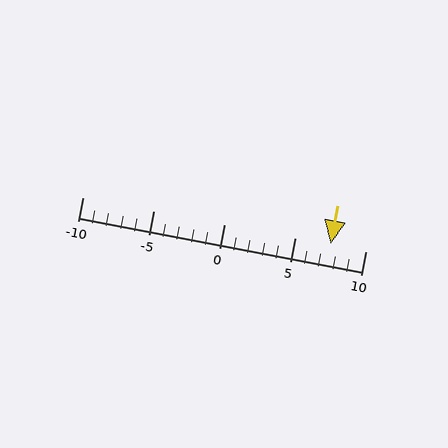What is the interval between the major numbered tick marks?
The major tick marks are spaced 5 units apart.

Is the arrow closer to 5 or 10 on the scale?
The arrow is closer to 10.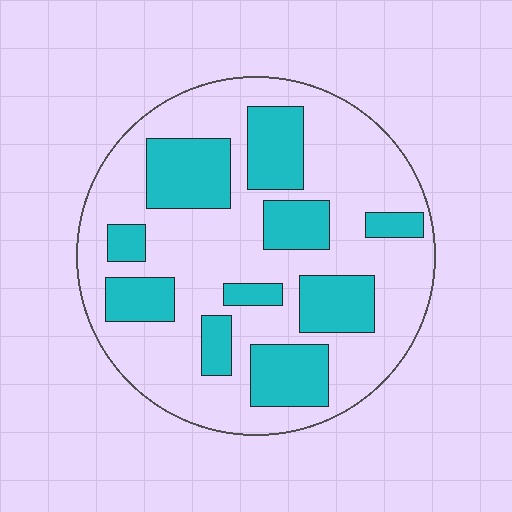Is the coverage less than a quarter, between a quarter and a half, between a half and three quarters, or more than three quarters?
Between a quarter and a half.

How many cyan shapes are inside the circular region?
10.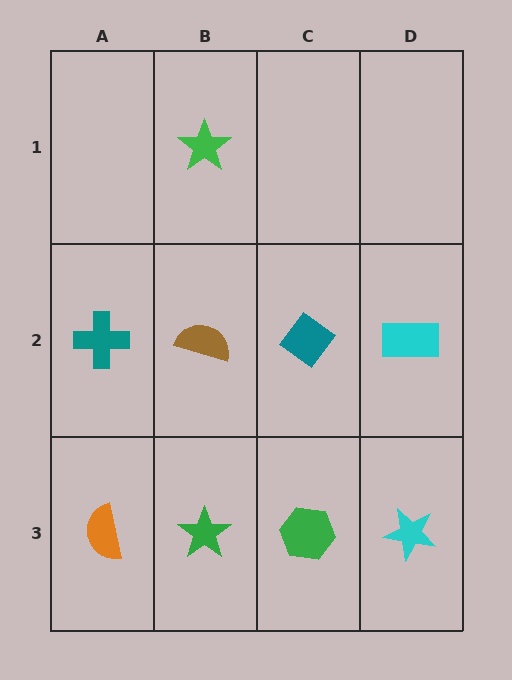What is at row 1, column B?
A green star.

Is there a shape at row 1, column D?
No, that cell is empty.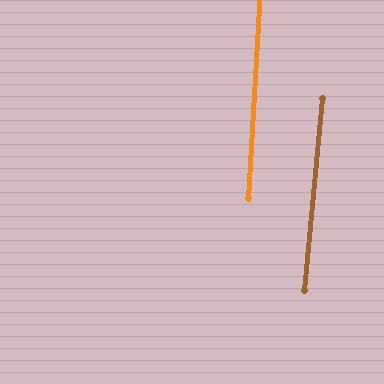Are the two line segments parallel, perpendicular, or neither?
Parallel — their directions differ by only 1.9°.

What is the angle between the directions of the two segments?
Approximately 2 degrees.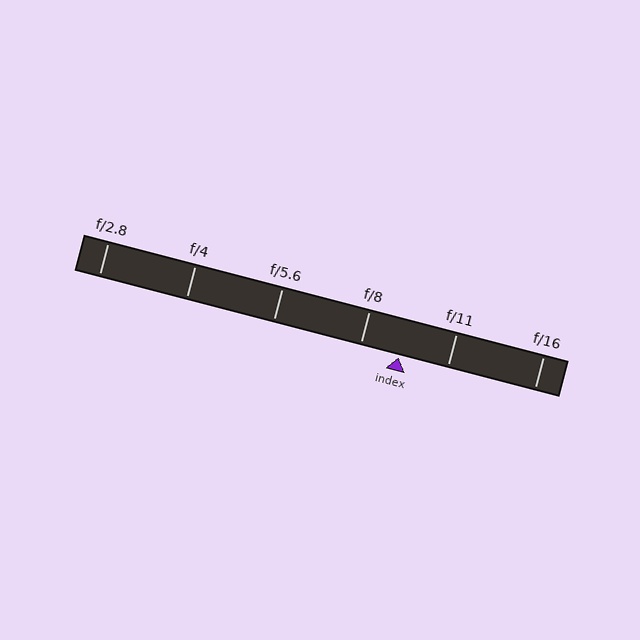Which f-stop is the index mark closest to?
The index mark is closest to f/8.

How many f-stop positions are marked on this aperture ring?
There are 6 f-stop positions marked.